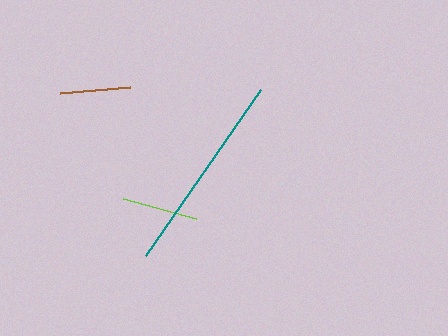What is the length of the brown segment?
The brown segment is approximately 70 pixels long.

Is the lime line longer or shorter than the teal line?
The teal line is longer than the lime line.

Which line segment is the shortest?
The brown line is the shortest at approximately 70 pixels.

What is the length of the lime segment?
The lime segment is approximately 76 pixels long.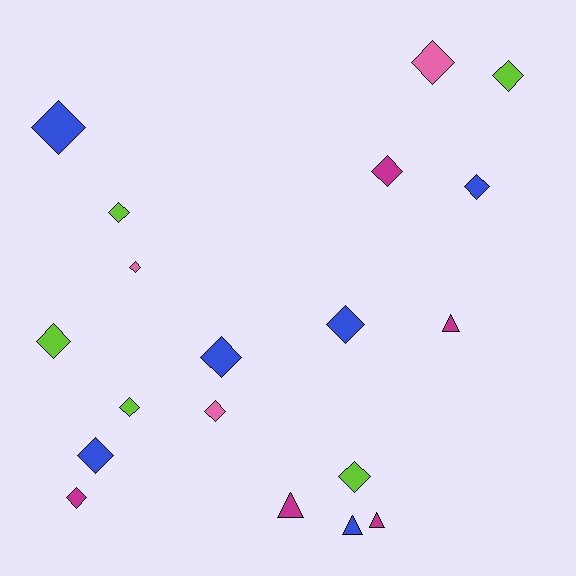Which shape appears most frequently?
Diamond, with 15 objects.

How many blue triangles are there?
There is 1 blue triangle.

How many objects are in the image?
There are 19 objects.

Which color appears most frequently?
Blue, with 6 objects.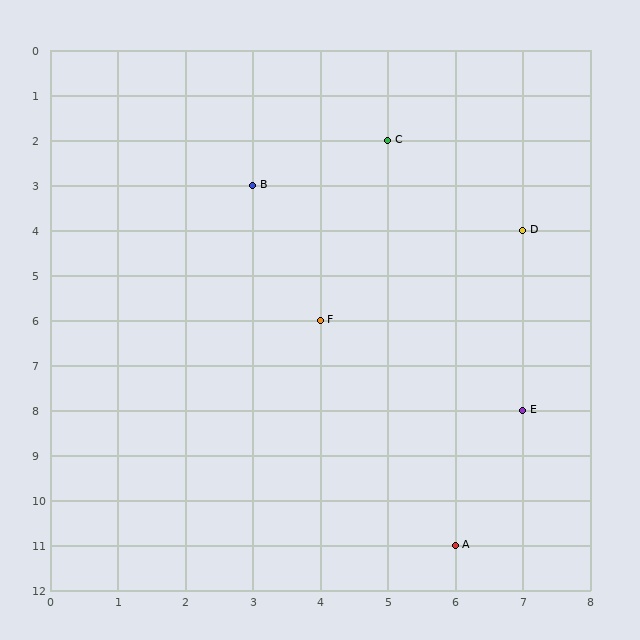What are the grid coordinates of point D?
Point D is at grid coordinates (7, 4).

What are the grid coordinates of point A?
Point A is at grid coordinates (6, 11).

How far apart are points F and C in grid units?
Points F and C are 1 column and 4 rows apart (about 4.1 grid units diagonally).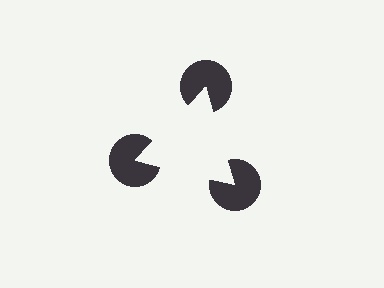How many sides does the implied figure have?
3 sides.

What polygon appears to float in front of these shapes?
An illusory triangle — its edges are inferred from the aligned wedge cuts in the pac-man discs, not physically drawn.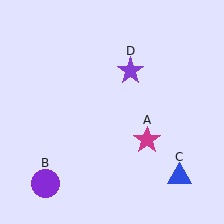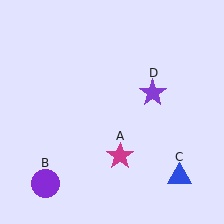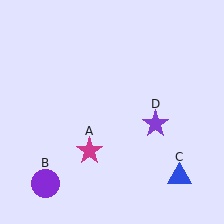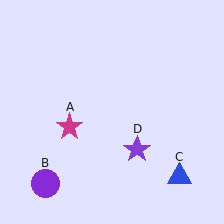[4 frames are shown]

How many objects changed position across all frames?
2 objects changed position: magenta star (object A), purple star (object D).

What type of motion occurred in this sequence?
The magenta star (object A), purple star (object D) rotated clockwise around the center of the scene.